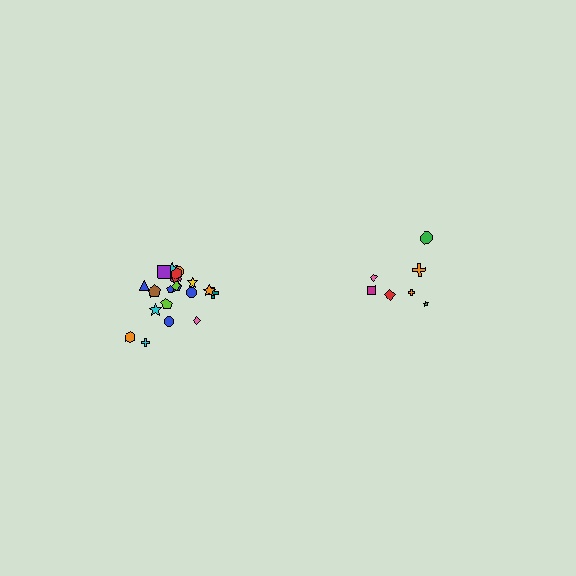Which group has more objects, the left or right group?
The left group.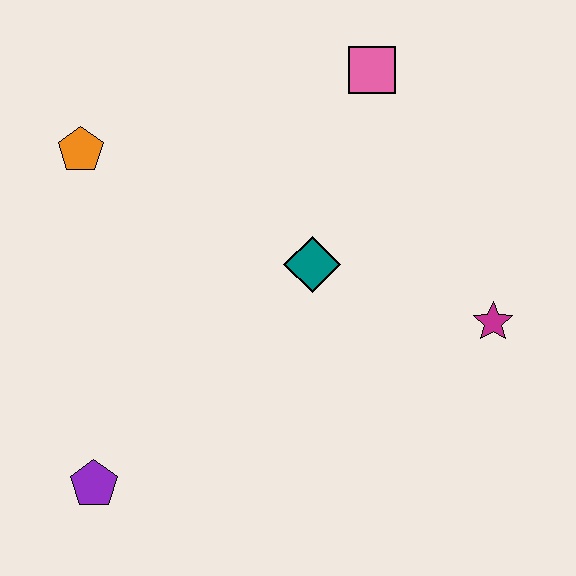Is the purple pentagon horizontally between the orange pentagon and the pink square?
Yes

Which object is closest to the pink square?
The teal diamond is closest to the pink square.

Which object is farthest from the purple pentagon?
The pink square is farthest from the purple pentagon.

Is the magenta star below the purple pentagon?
No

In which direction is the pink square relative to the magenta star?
The pink square is above the magenta star.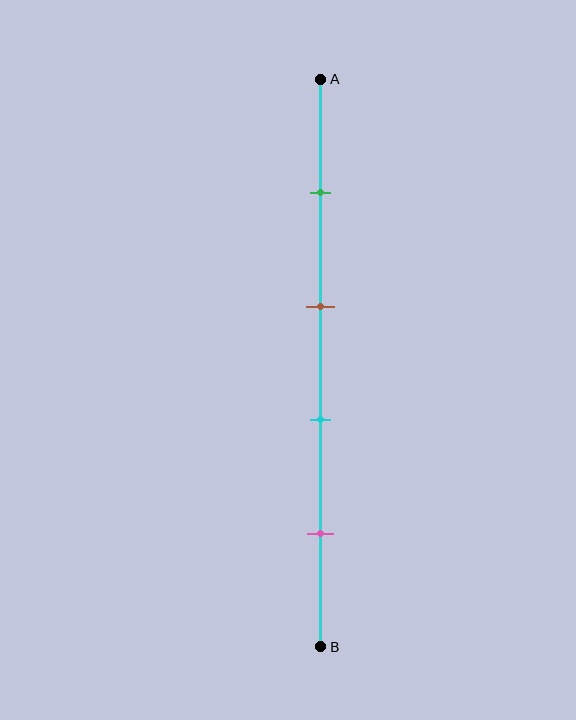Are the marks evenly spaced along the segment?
Yes, the marks are approximately evenly spaced.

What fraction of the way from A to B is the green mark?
The green mark is approximately 20% (0.2) of the way from A to B.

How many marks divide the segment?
There are 4 marks dividing the segment.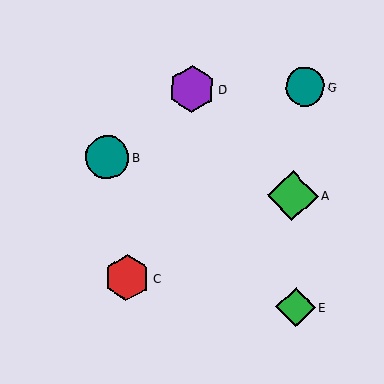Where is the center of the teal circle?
The center of the teal circle is at (305, 87).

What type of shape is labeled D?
Shape D is a purple hexagon.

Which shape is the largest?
The green diamond (labeled A) is the largest.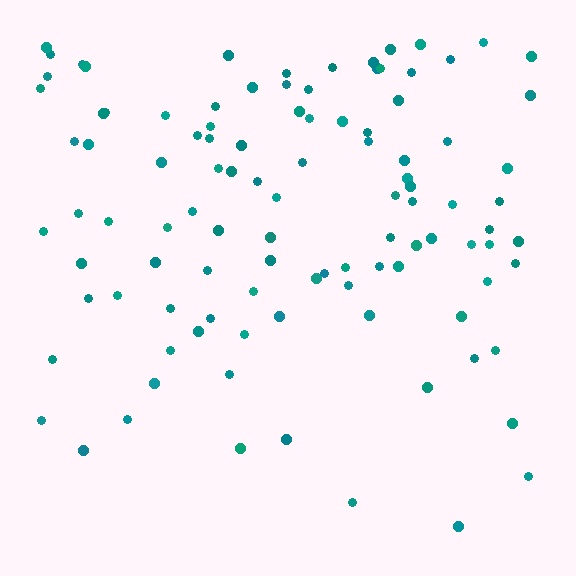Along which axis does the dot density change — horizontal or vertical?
Vertical.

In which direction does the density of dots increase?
From bottom to top, with the top side densest.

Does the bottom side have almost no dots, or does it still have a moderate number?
Still a moderate number, just noticeably fewer than the top.